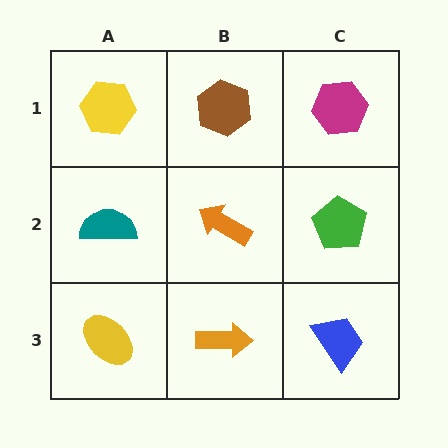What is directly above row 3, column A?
A teal semicircle.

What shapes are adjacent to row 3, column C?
A green pentagon (row 2, column C), an orange arrow (row 3, column B).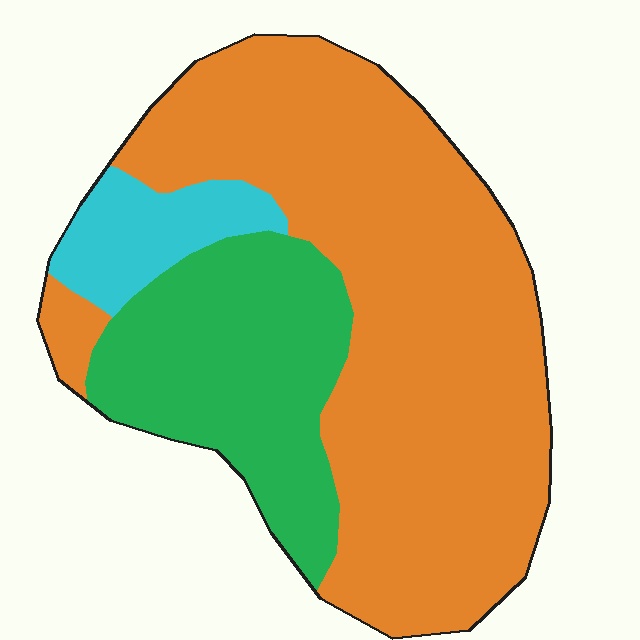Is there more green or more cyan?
Green.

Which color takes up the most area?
Orange, at roughly 65%.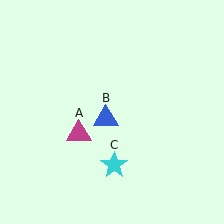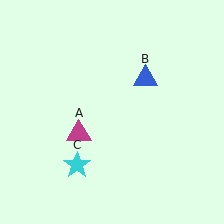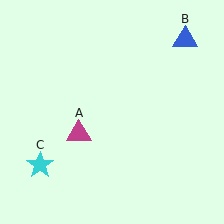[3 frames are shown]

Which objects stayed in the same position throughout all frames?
Magenta triangle (object A) remained stationary.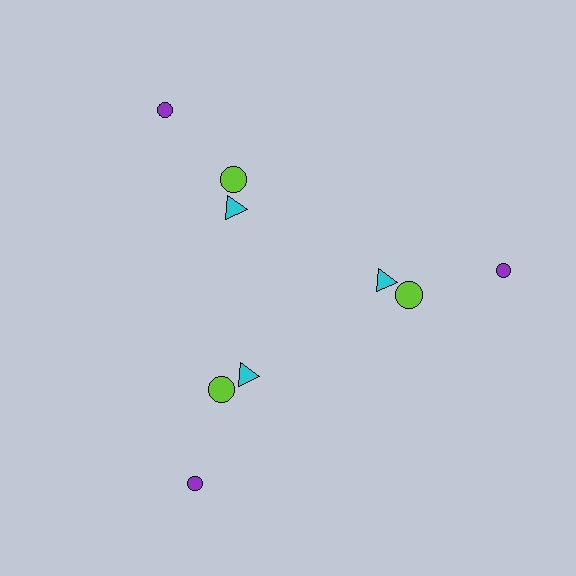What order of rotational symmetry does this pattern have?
This pattern has 3-fold rotational symmetry.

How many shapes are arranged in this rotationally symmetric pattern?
There are 9 shapes, arranged in 3 groups of 3.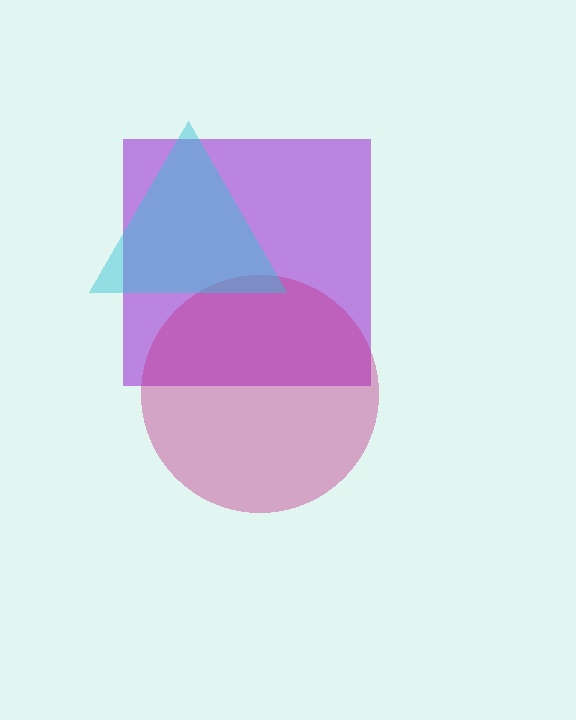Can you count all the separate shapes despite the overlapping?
Yes, there are 3 separate shapes.